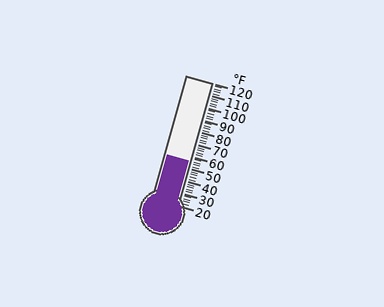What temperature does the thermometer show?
The thermometer shows approximately 56°F.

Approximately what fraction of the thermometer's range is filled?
The thermometer is filled to approximately 35% of its range.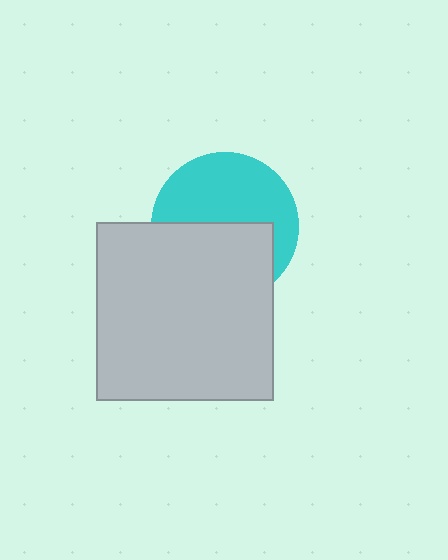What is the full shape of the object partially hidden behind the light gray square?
The partially hidden object is a cyan circle.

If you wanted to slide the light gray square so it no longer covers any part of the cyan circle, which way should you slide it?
Slide it down — that is the most direct way to separate the two shapes.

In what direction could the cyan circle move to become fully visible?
The cyan circle could move up. That would shift it out from behind the light gray square entirely.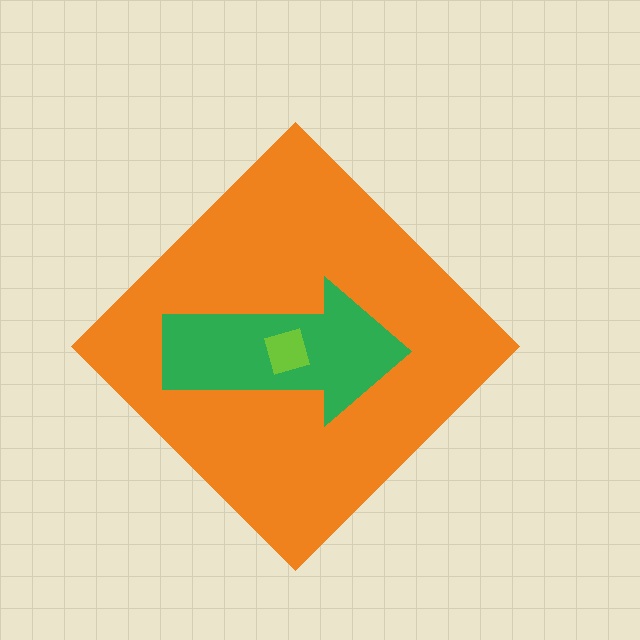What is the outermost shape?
The orange diamond.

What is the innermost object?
The lime square.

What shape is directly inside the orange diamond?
The green arrow.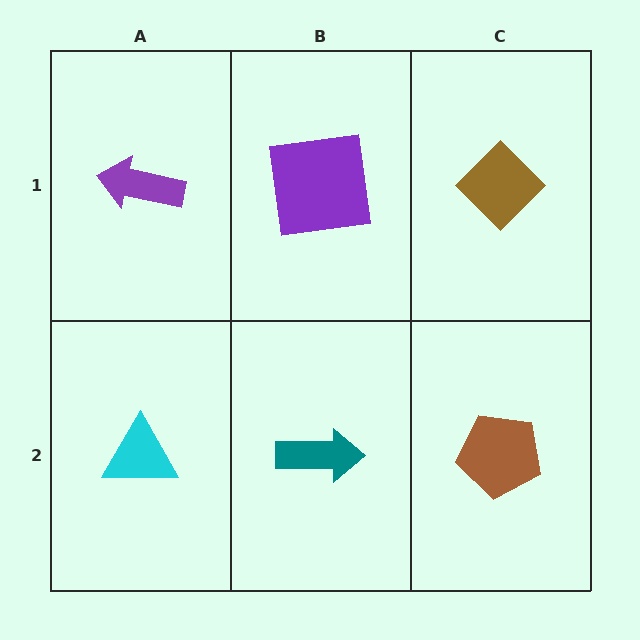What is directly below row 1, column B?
A teal arrow.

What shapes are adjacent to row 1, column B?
A teal arrow (row 2, column B), a purple arrow (row 1, column A), a brown diamond (row 1, column C).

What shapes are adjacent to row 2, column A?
A purple arrow (row 1, column A), a teal arrow (row 2, column B).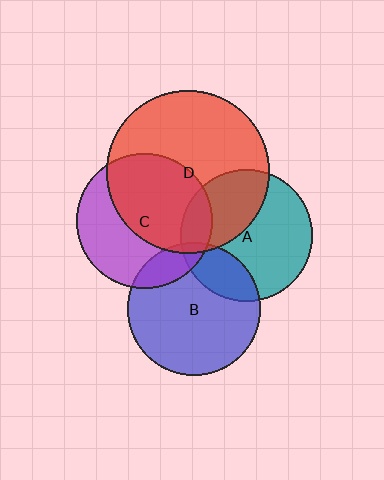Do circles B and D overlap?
Yes.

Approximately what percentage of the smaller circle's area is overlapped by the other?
Approximately 5%.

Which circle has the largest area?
Circle D (red).